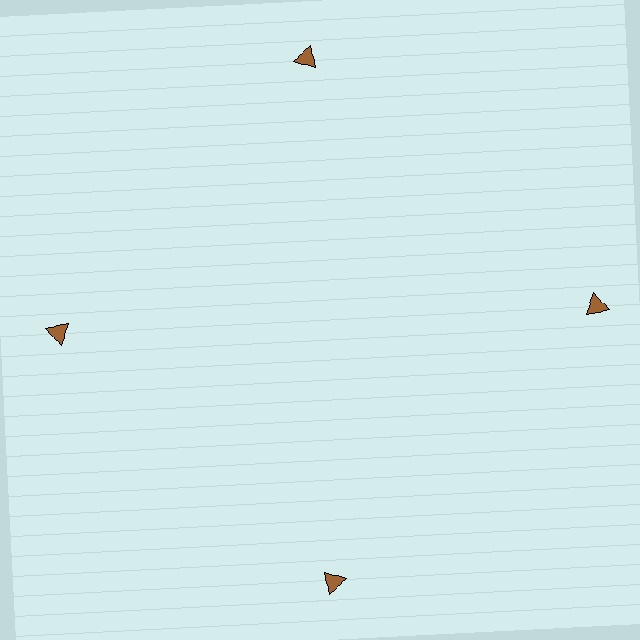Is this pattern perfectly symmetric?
No. The 4 brown triangles are arranged in a ring, but one element near the 3 o'clock position is pushed outward from the center, breaking the 4-fold rotational symmetry.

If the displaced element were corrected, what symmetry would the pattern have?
It would have 4-fold rotational symmetry — the pattern would map onto itself every 90 degrees.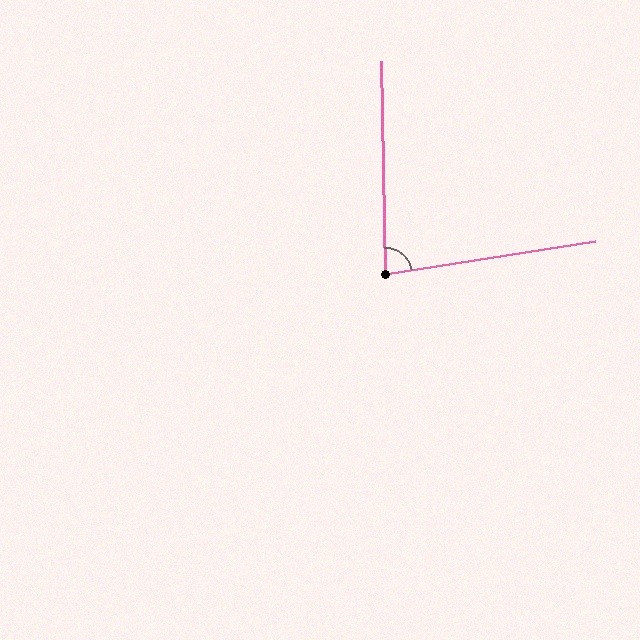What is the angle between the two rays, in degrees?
Approximately 82 degrees.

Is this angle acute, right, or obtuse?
It is acute.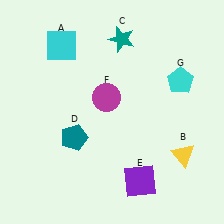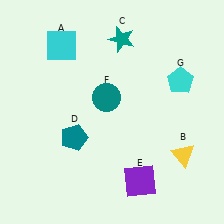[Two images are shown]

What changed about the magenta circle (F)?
In Image 1, F is magenta. In Image 2, it changed to teal.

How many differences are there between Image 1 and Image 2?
There is 1 difference between the two images.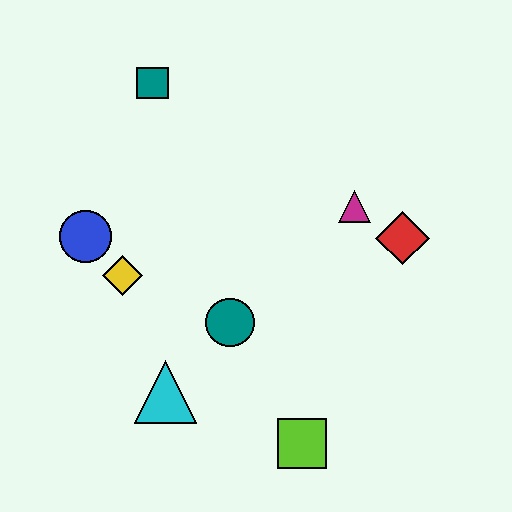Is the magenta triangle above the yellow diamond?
Yes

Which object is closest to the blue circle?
The yellow diamond is closest to the blue circle.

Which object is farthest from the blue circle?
The red diamond is farthest from the blue circle.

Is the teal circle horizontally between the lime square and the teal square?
Yes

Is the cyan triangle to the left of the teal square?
No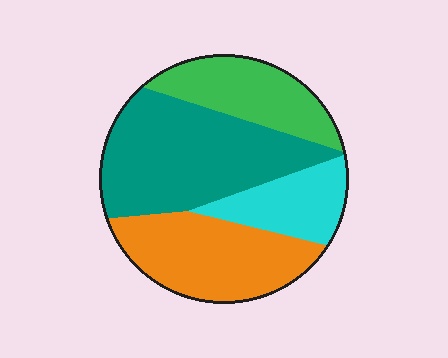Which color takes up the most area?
Teal, at roughly 40%.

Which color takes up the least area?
Cyan, at roughly 15%.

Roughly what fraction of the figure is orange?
Orange takes up between a sixth and a third of the figure.